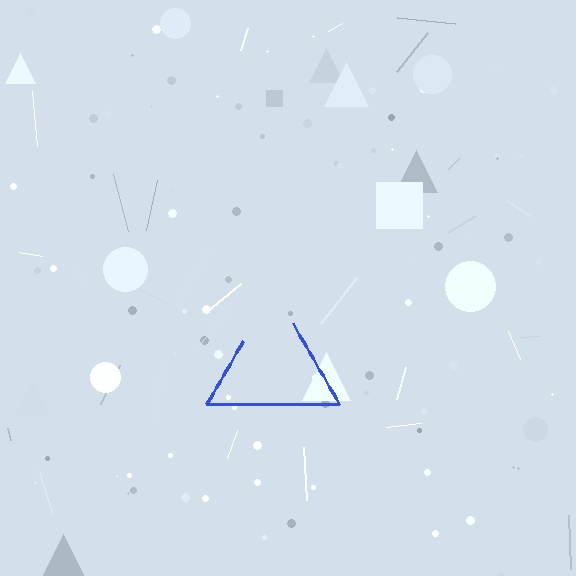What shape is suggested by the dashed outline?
The dashed outline suggests a triangle.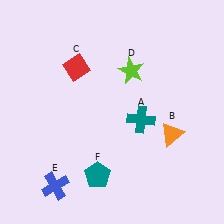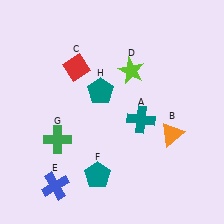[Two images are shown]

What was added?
A green cross (G), a teal pentagon (H) were added in Image 2.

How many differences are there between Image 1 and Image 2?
There are 2 differences between the two images.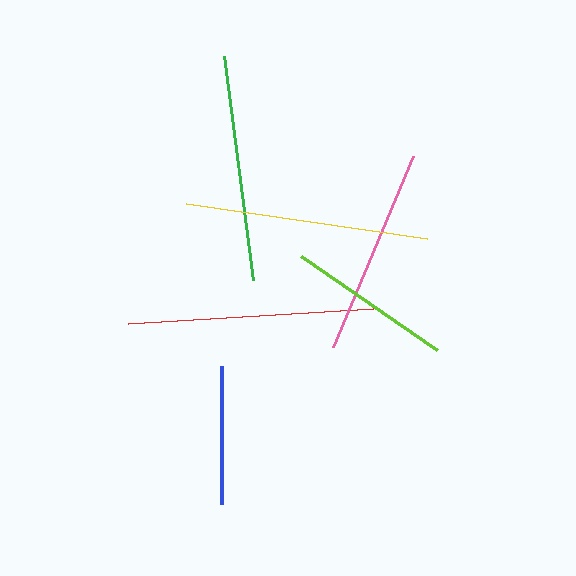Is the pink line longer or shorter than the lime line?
The pink line is longer than the lime line.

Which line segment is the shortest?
The blue line is the shortest at approximately 138 pixels.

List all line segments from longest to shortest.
From longest to shortest: red, yellow, green, pink, lime, blue.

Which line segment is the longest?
The red line is the longest at approximately 245 pixels.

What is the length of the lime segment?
The lime segment is approximately 165 pixels long.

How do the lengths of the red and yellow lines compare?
The red and yellow lines are approximately the same length.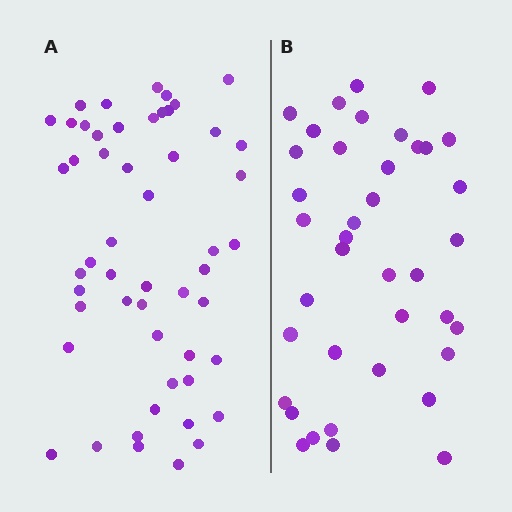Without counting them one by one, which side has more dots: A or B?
Region A (the left region) has more dots.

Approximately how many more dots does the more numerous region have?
Region A has approximately 15 more dots than region B.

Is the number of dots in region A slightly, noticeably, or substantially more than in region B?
Region A has noticeably more, but not dramatically so. The ratio is roughly 1.3 to 1.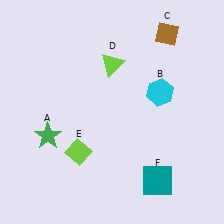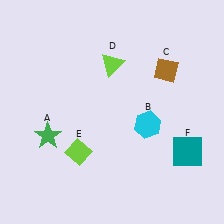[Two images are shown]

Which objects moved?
The objects that moved are: the cyan hexagon (B), the brown diamond (C), the teal square (F).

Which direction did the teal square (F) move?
The teal square (F) moved right.